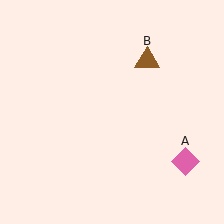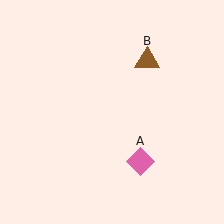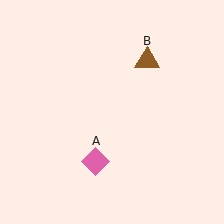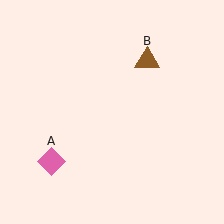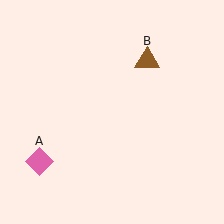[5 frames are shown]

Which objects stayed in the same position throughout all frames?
Brown triangle (object B) remained stationary.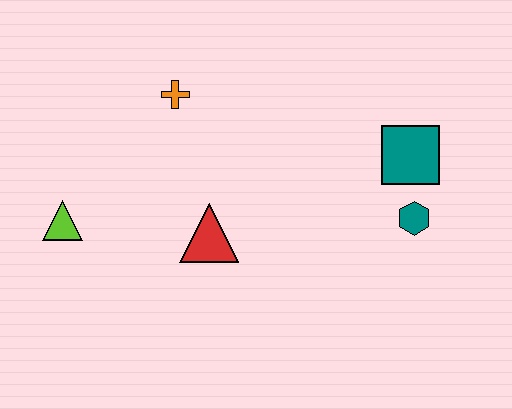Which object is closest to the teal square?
The teal hexagon is closest to the teal square.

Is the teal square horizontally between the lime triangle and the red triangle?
No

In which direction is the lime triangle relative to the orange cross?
The lime triangle is below the orange cross.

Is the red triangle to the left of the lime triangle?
No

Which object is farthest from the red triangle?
The teal square is farthest from the red triangle.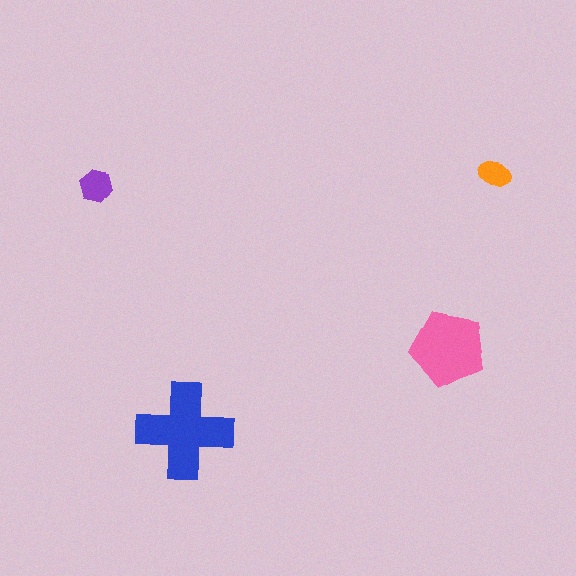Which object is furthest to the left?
The purple hexagon is leftmost.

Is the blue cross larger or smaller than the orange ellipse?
Larger.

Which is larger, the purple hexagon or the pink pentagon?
The pink pentagon.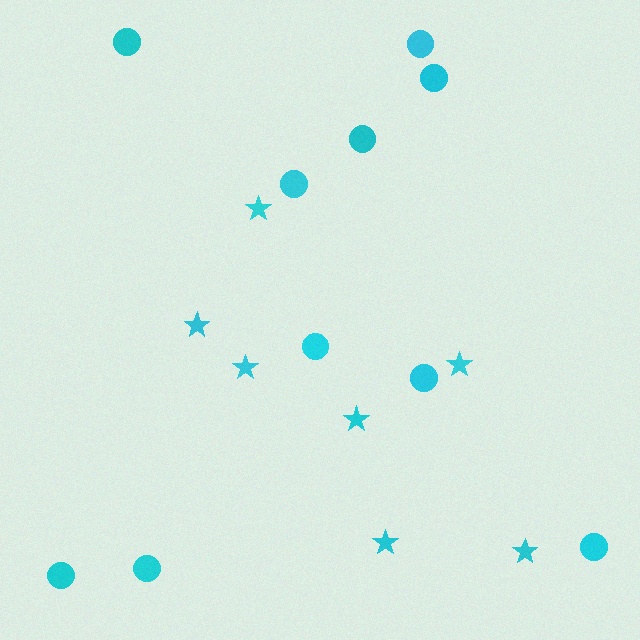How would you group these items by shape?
There are 2 groups: one group of circles (10) and one group of stars (7).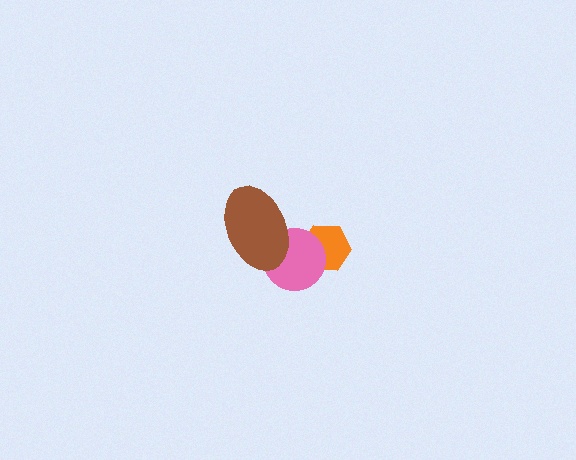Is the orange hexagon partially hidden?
Yes, it is partially covered by another shape.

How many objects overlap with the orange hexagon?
1 object overlaps with the orange hexagon.